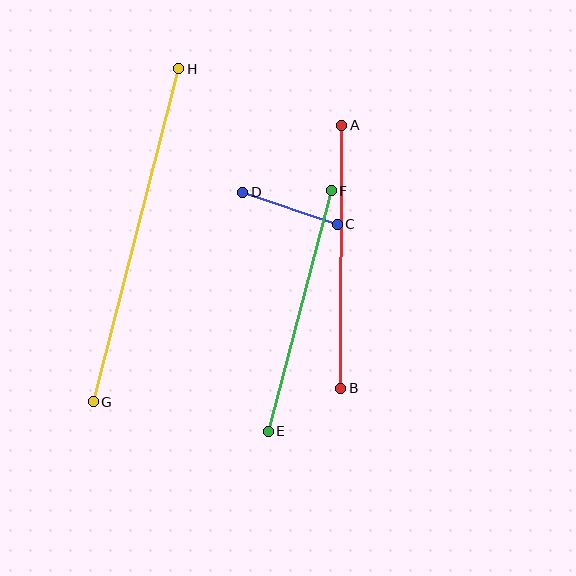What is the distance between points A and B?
The distance is approximately 263 pixels.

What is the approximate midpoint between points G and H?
The midpoint is at approximately (136, 235) pixels.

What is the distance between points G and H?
The distance is approximately 344 pixels.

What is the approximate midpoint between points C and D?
The midpoint is at approximately (290, 208) pixels.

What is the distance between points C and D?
The distance is approximately 100 pixels.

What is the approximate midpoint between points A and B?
The midpoint is at approximately (341, 257) pixels.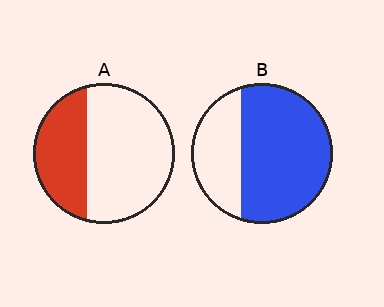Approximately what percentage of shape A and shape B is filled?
A is approximately 35% and B is approximately 70%.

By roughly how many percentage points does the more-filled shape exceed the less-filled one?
By roughly 35 percentage points (B over A).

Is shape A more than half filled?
No.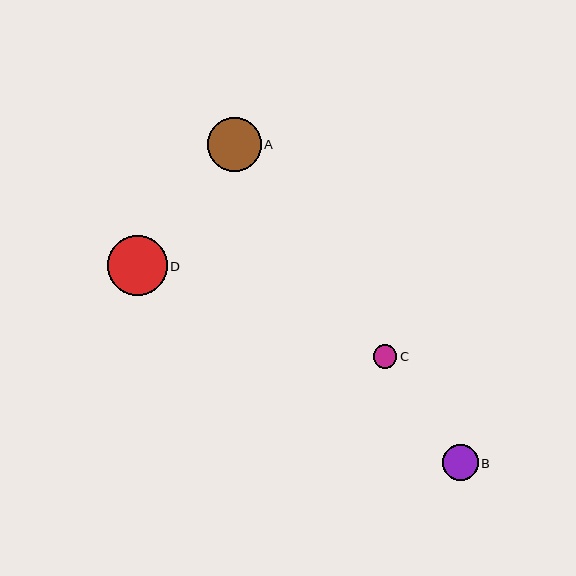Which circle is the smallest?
Circle C is the smallest with a size of approximately 24 pixels.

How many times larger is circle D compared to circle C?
Circle D is approximately 2.5 times the size of circle C.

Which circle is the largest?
Circle D is the largest with a size of approximately 59 pixels.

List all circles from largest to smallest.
From largest to smallest: D, A, B, C.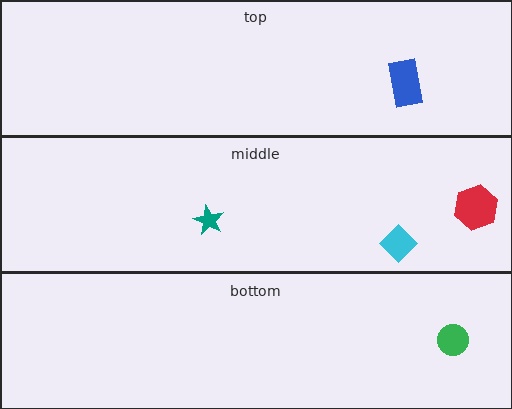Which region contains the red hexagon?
The middle region.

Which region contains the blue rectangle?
The top region.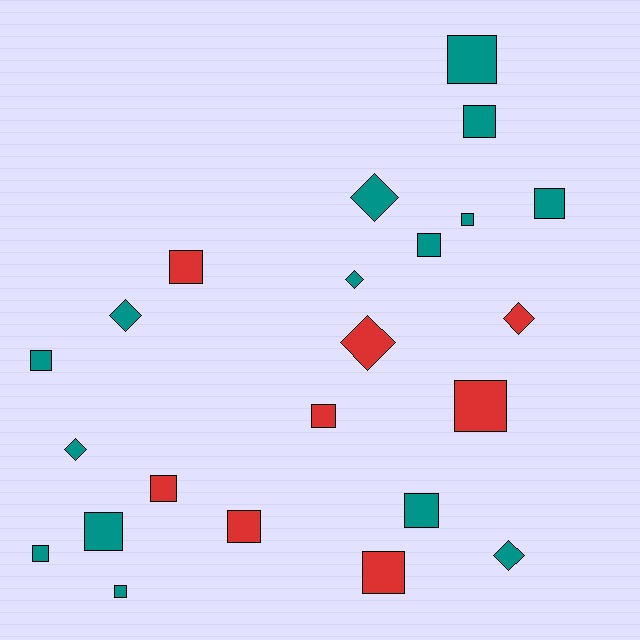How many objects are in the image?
There are 23 objects.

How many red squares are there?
There are 6 red squares.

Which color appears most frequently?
Teal, with 15 objects.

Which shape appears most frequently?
Square, with 16 objects.